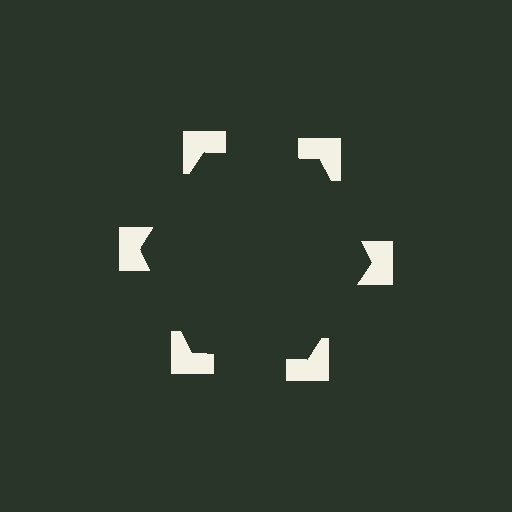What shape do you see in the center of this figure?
An illusory hexagon — its edges are inferred from the aligned wedge cuts in the notched squares, not physically drawn.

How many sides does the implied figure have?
6 sides.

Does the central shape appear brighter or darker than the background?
It typically appears slightly darker than the background, even though no actual brightness change is drawn.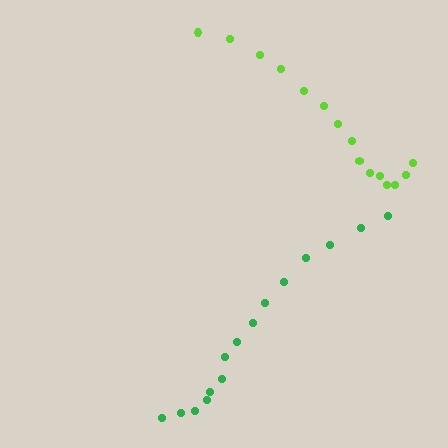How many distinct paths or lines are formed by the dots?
There are 2 distinct paths.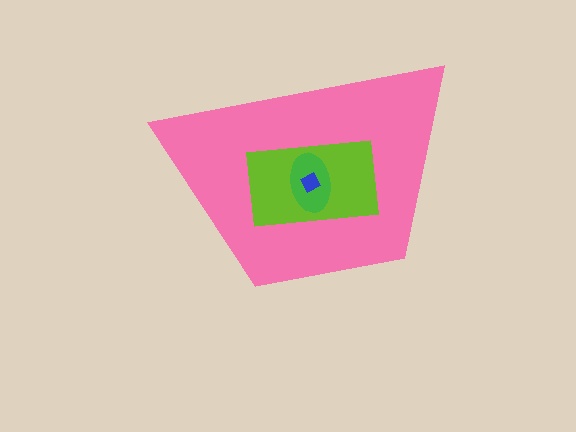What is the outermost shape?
The pink trapezoid.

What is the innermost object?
The blue square.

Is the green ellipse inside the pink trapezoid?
Yes.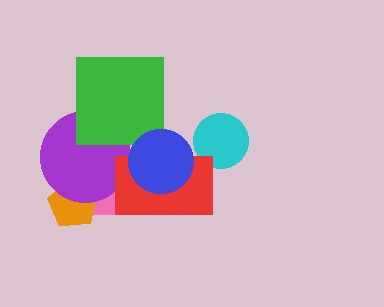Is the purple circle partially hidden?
Yes, it is partially covered by another shape.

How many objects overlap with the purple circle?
4 objects overlap with the purple circle.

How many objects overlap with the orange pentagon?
2 objects overlap with the orange pentagon.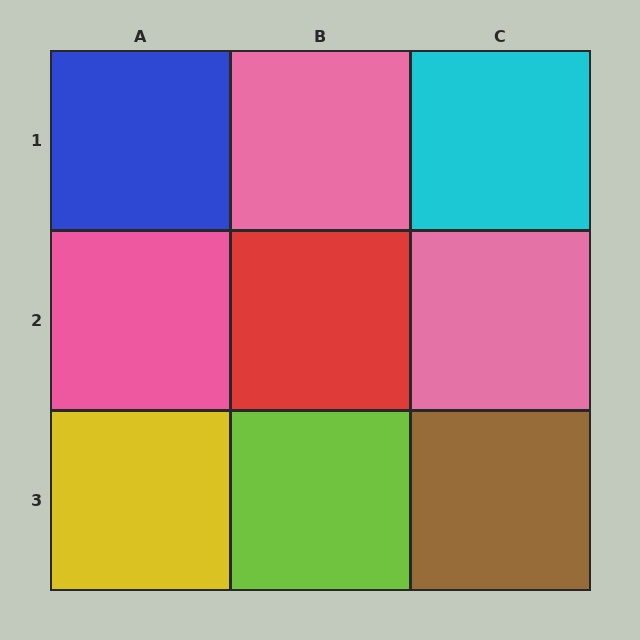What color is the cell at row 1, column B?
Pink.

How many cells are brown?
1 cell is brown.